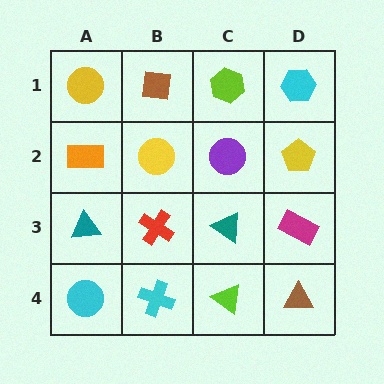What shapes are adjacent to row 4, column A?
A teal triangle (row 3, column A), a cyan cross (row 4, column B).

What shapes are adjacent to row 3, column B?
A yellow circle (row 2, column B), a cyan cross (row 4, column B), a teal triangle (row 3, column A), a teal triangle (row 3, column C).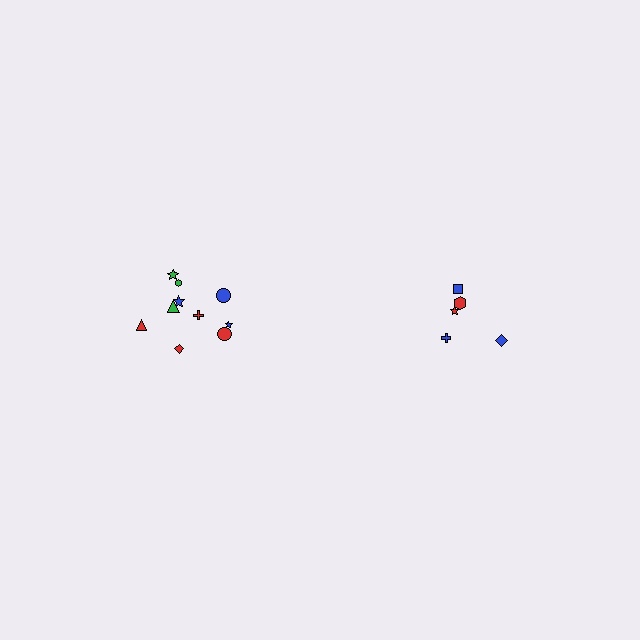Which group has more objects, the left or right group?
The left group.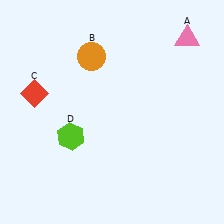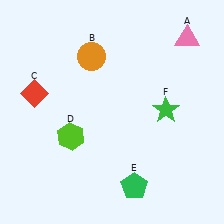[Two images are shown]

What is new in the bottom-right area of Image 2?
A green pentagon (E) was added in the bottom-right area of Image 2.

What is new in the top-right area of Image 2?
A green star (F) was added in the top-right area of Image 2.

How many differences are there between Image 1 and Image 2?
There are 2 differences between the two images.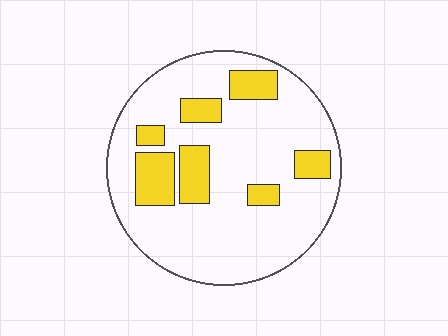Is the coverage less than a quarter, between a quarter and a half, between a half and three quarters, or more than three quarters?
Less than a quarter.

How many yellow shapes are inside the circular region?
7.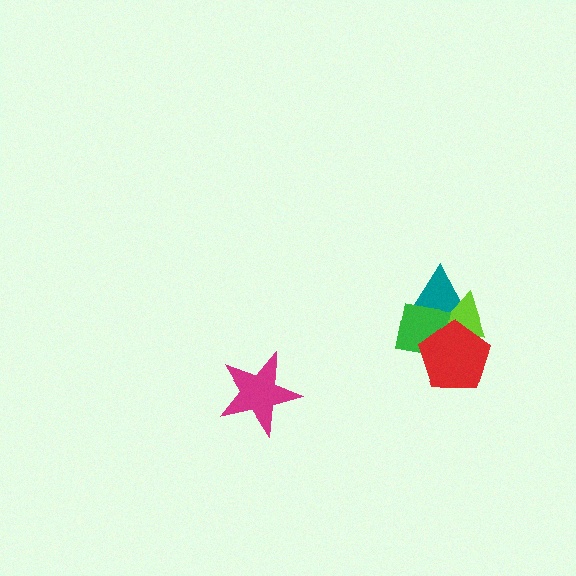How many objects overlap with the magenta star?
0 objects overlap with the magenta star.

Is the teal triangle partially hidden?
Yes, it is partially covered by another shape.